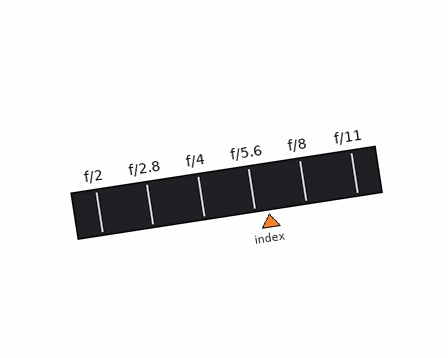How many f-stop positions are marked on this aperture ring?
There are 6 f-stop positions marked.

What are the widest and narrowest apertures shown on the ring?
The widest aperture shown is f/2 and the narrowest is f/11.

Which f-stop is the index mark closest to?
The index mark is closest to f/5.6.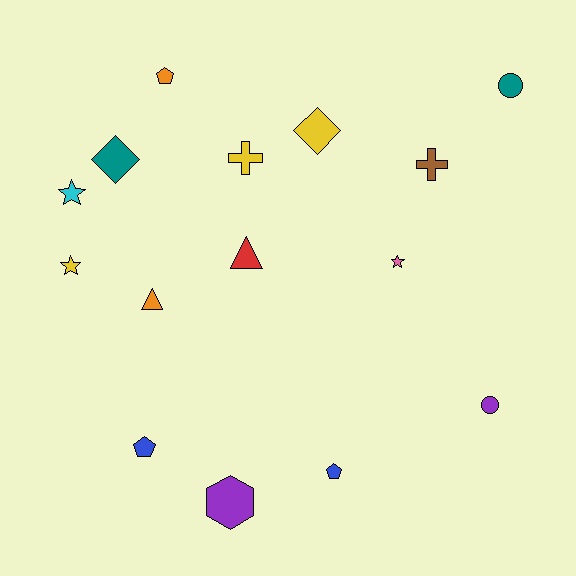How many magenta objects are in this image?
There are no magenta objects.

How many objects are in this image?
There are 15 objects.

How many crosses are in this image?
There are 2 crosses.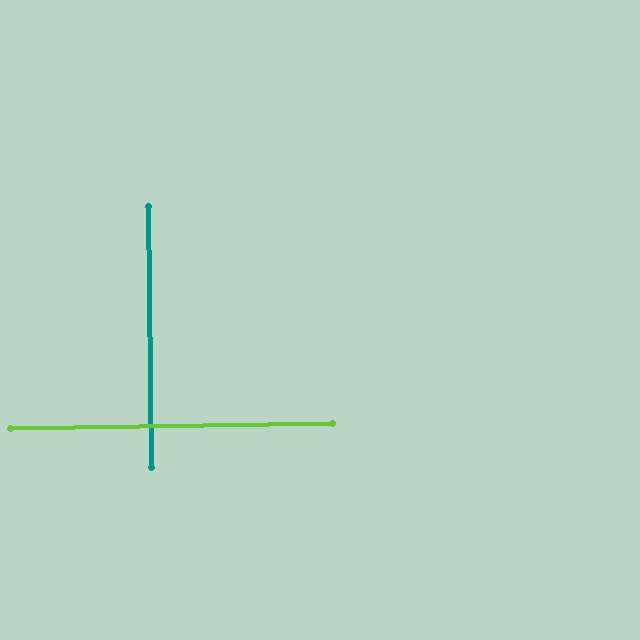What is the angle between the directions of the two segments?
Approximately 90 degrees.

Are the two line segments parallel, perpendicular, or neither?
Perpendicular — they meet at approximately 90°.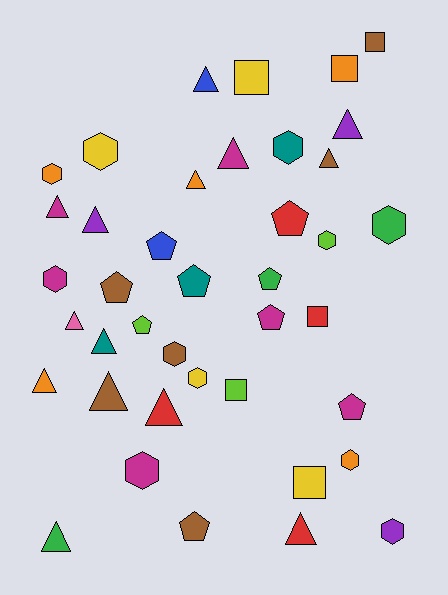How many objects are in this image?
There are 40 objects.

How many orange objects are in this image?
There are 5 orange objects.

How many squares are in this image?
There are 6 squares.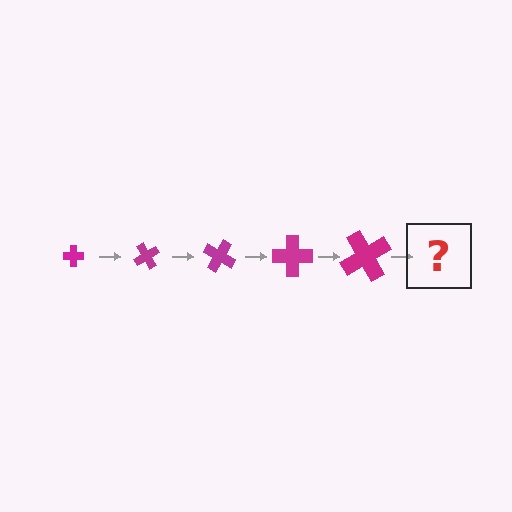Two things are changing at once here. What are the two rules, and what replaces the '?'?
The two rules are that the cross grows larger each step and it rotates 60 degrees each step. The '?' should be a cross, larger than the previous one and rotated 300 degrees from the start.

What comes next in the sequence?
The next element should be a cross, larger than the previous one and rotated 300 degrees from the start.